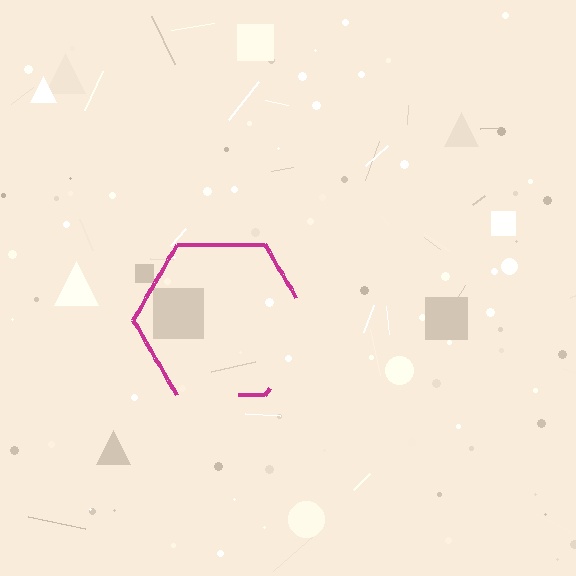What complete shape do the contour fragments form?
The contour fragments form a hexagon.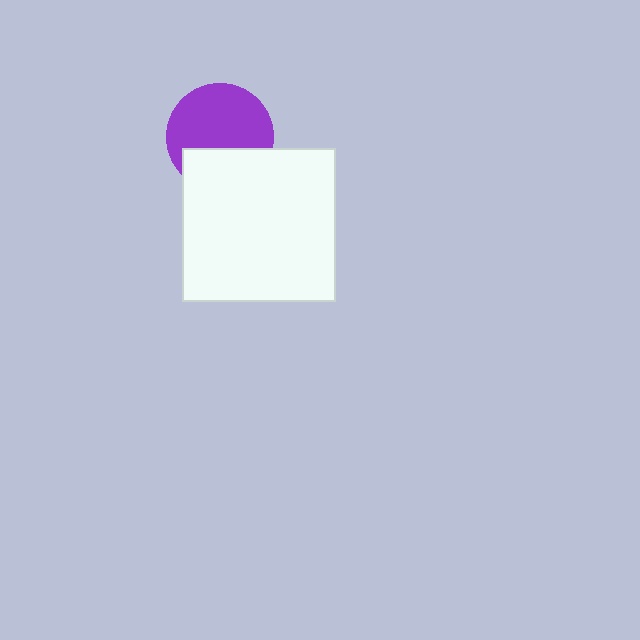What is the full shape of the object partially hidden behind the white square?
The partially hidden object is a purple circle.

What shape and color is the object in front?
The object in front is a white square.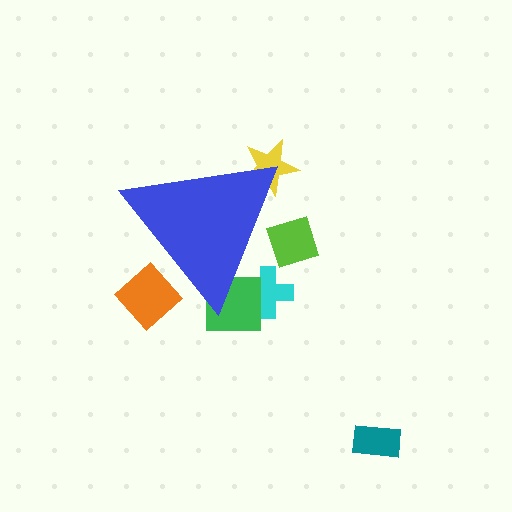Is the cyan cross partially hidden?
Yes, the cyan cross is partially hidden behind the blue triangle.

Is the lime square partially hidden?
Yes, the lime square is partially hidden behind the blue triangle.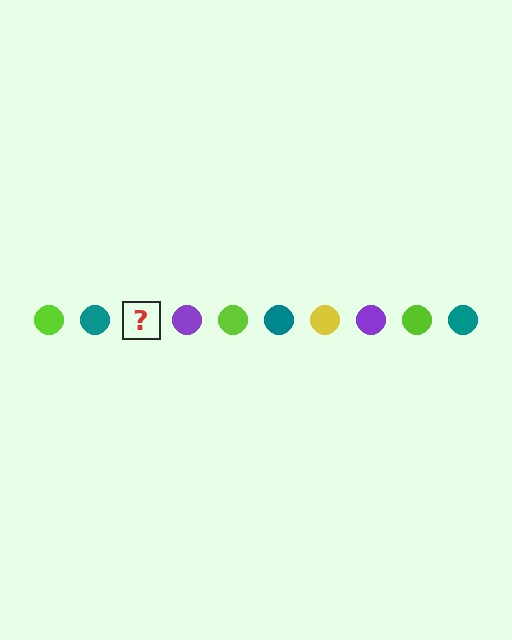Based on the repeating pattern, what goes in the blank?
The blank should be a yellow circle.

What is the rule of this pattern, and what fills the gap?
The rule is that the pattern cycles through lime, teal, yellow, purple circles. The gap should be filled with a yellow circle.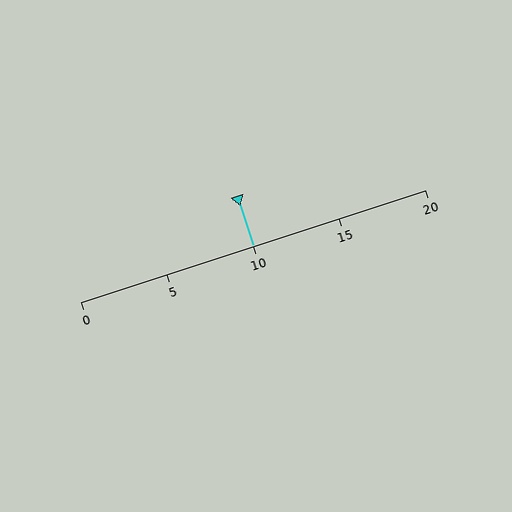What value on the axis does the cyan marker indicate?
The marker indicates approximately 10.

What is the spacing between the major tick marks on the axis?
The major ticks are spaced 5 apart.